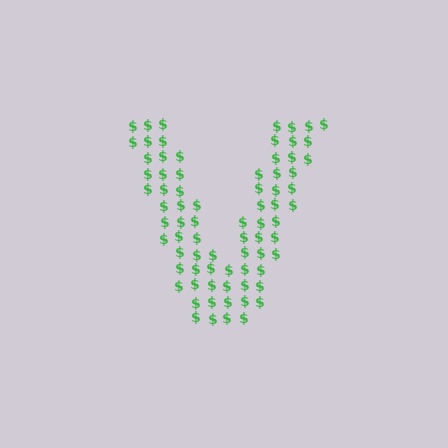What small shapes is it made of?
It is made of small dollar signs.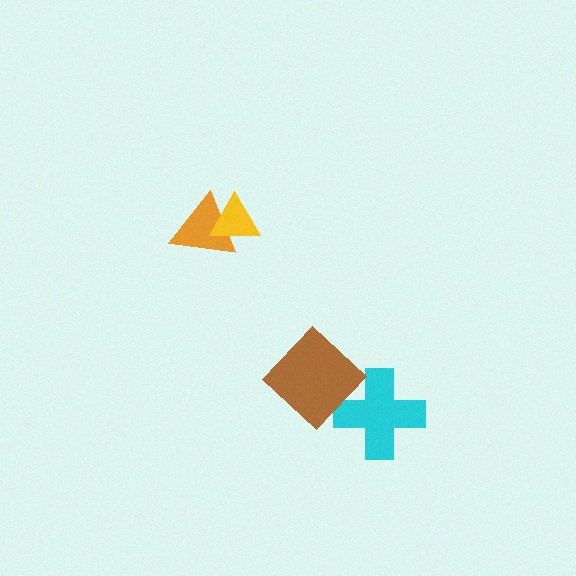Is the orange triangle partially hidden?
Yes, it is partially covered by another shape.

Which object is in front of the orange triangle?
The yellow triangle is in front of the orange triangle.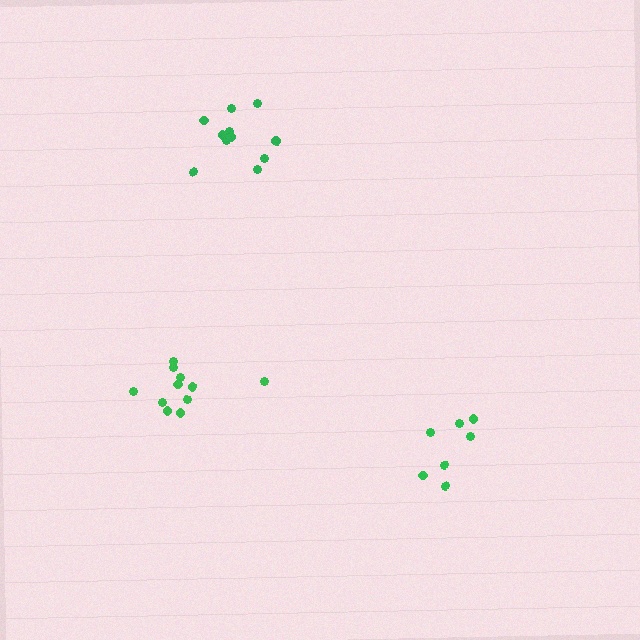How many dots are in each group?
Group 1: 7 dots, Group 2: 11 dots, Group 3: 11 dots (29 total).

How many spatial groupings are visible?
There are 3 spatial groupings.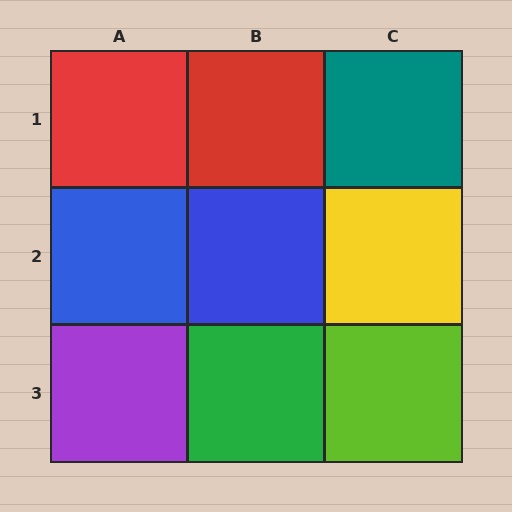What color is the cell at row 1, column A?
Red.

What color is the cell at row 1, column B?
Red.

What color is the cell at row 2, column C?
Yellow.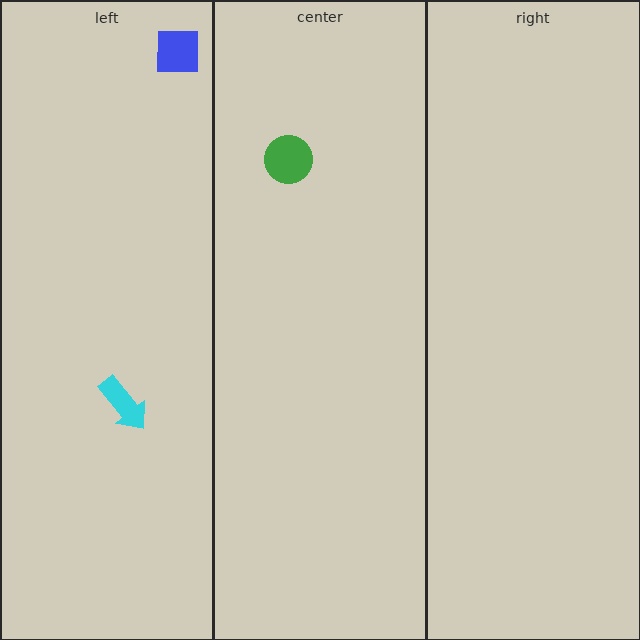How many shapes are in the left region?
2.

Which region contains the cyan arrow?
The left region.